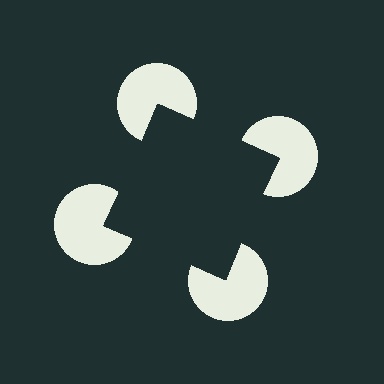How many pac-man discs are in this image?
There are 4 — one at each vertex of the illusory square.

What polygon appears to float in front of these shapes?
An illusory square — its edges are inferred from the aligned wedge cuts in the pac-man discs, not physically drawn.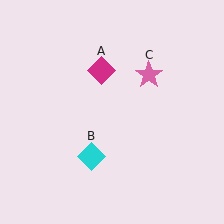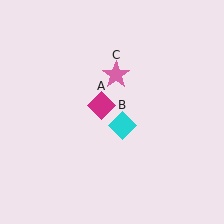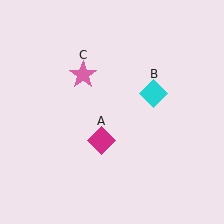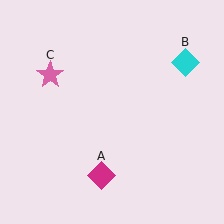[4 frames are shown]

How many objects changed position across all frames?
3 objects changed position: magenta diamond (object A), cyan diamond (object B), pink star (object C).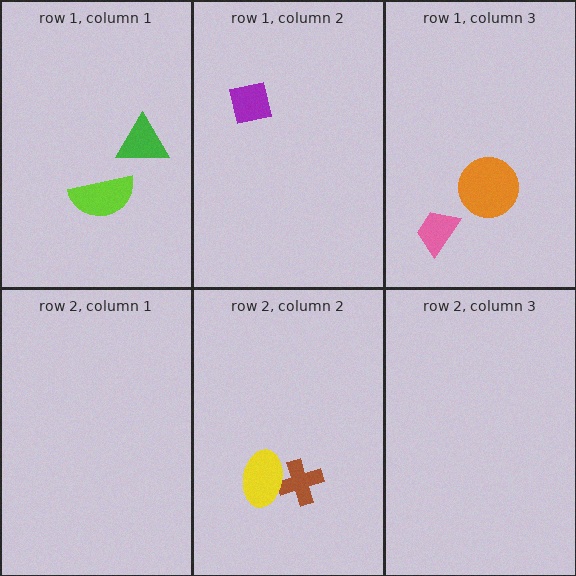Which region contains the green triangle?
The row 1, column 1 region.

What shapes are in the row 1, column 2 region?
The purple square.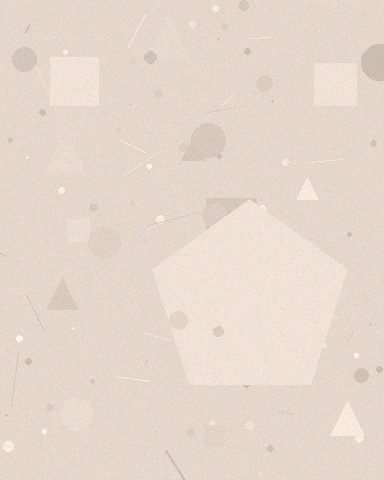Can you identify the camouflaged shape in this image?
The camouflaged shape is a pentagon.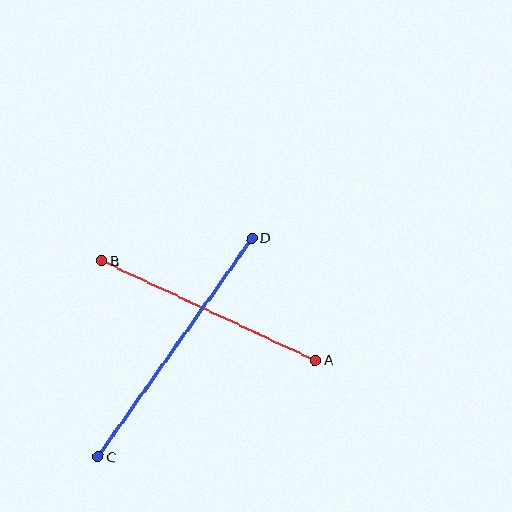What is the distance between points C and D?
The distance is approximately 267 pixels.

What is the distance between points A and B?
The distance is approximately 236 pixels.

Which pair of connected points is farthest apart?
Points C and D are farthest apart.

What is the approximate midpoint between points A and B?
The midpoint is at approximately (208, 311) pixels.